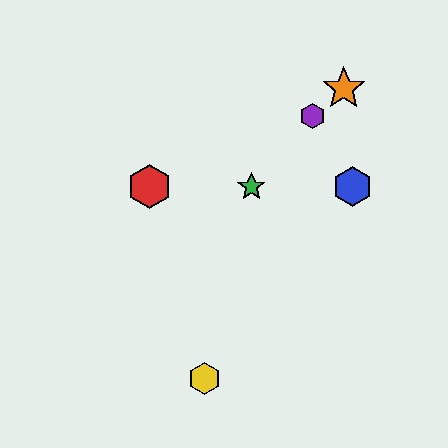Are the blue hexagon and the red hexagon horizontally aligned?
Yes, both are at y≈187.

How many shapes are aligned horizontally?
3 shapes (the red hexagon, the blue hexagon, the green star) are aligned horizontally.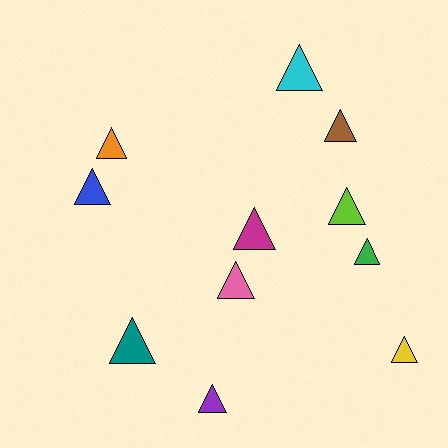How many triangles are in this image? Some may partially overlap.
There are 11 triangles.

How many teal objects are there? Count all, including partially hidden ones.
There is 1 teal object.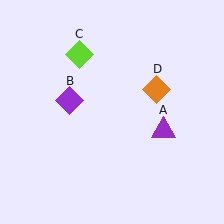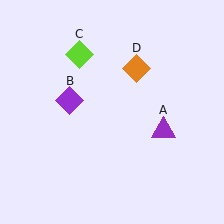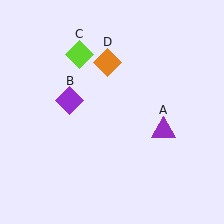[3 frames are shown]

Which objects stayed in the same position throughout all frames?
Purple triangle (object A) and purple diamond (object B) and lime diamond (object C) remained stationary.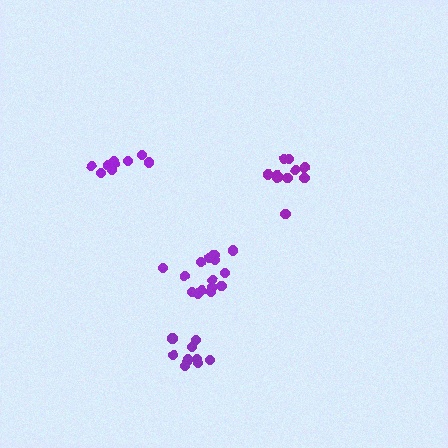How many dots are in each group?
Group 1: 10 dots, Group 2: 11 dots, Group 3: 16 dots, Group 4: 10 dots (47 total).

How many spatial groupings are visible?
There are 4 spatial groupings.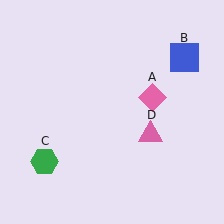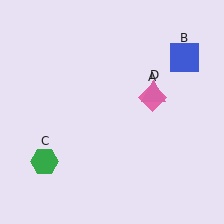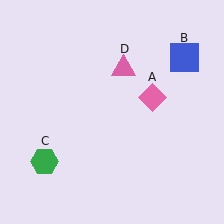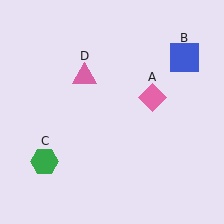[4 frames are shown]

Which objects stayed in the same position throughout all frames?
Pink diamond (object A) and blue square (object B) and green hexagon (object C) remained stationary.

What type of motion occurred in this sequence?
The pink triangle (object D) rotated counterclockwise around the center of the scene.